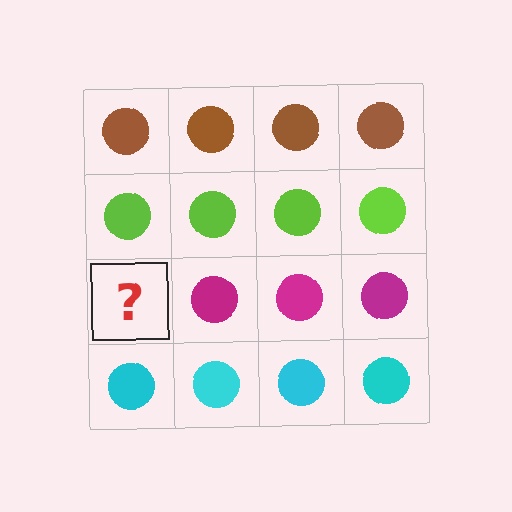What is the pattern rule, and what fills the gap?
The rule is that each row has a consistent color. The gap should be filled with a magenta circle.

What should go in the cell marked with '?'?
The missing cell should contain a magenta circle.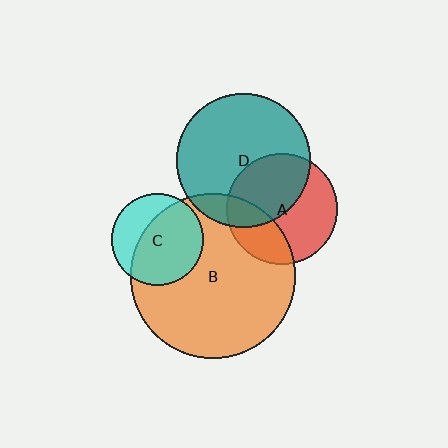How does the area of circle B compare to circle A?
Approximately 2.2 times.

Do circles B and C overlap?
Yes.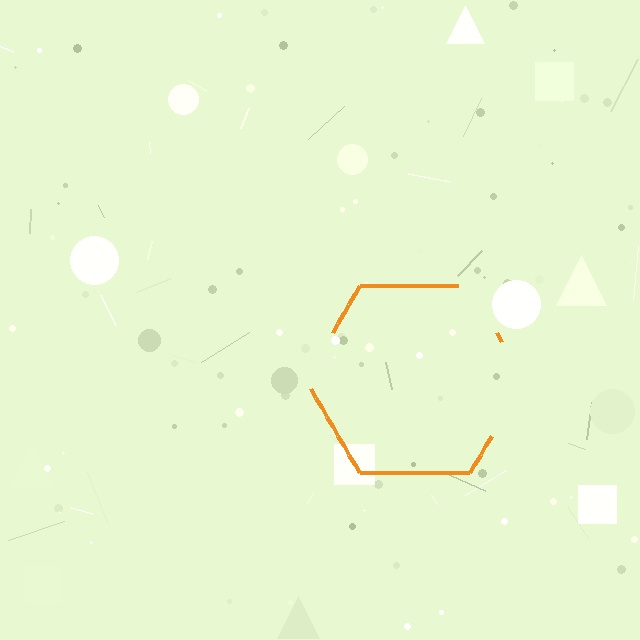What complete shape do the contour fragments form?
The contour fragments form a hexagon.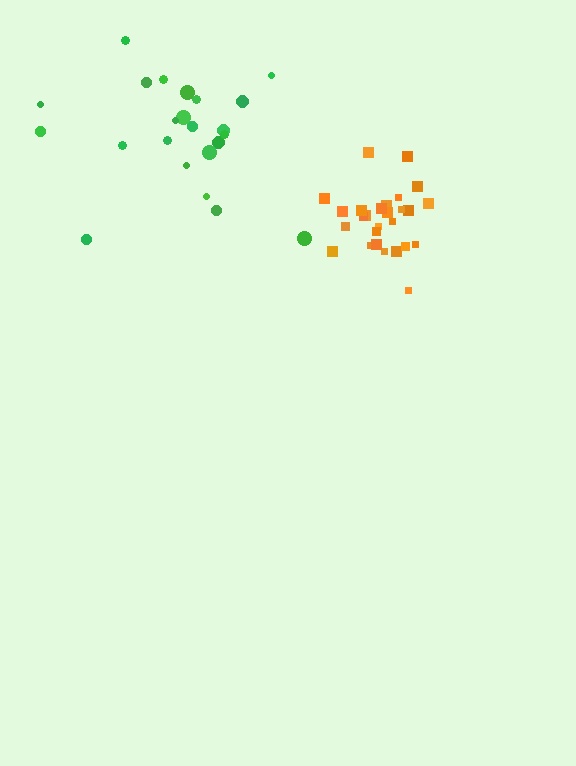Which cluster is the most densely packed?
Orange.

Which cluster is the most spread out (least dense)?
Green.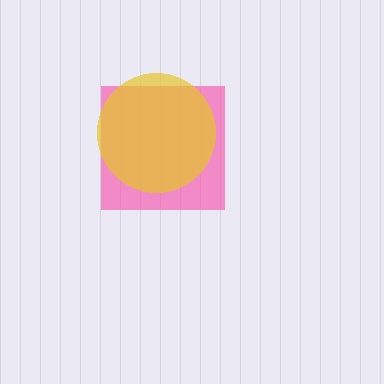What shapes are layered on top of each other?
The layered shapes are: a pink square, a yellow circle.